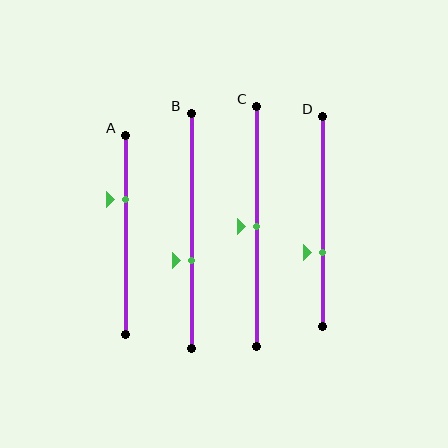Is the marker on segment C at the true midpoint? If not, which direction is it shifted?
Yes, the marker on segment C is at the true midpoint.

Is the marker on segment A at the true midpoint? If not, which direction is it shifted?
No, the marker on segment A is shifted upward by about 18% of the segment length.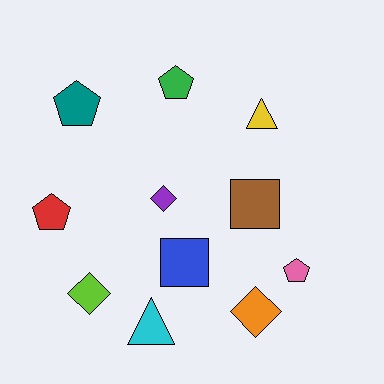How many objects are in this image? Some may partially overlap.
There are 11 objects.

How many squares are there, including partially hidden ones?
There are 2 squares.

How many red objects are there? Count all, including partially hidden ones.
There is 1 red object.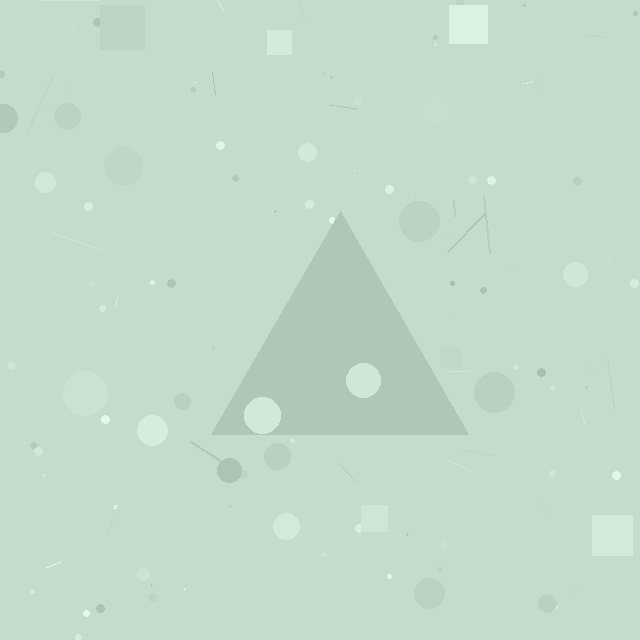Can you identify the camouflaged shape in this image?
The camouflaged shape is a triangle.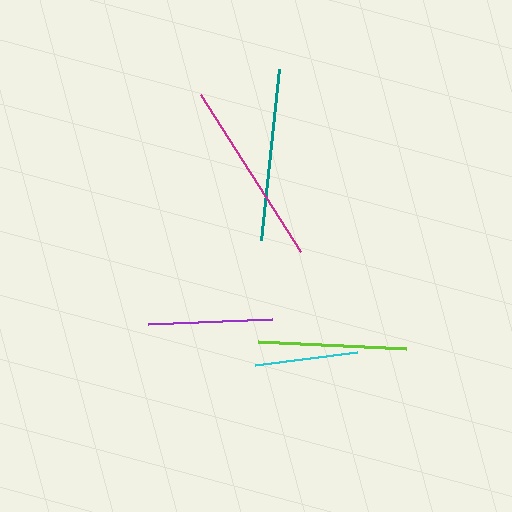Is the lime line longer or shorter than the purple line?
The lime line is longer than the purple line.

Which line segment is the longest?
The magenta line is the longest at approximately 185 pixels.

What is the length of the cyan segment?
The cyan segment is approximately 103 pixels long.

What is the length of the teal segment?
The teal segment is approximately 172 pixels long.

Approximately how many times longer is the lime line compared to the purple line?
The lime line is approximately 1.2 times the length of the purple line.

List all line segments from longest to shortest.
From longest to shortest: magenta, teal, lime, purple, cyan.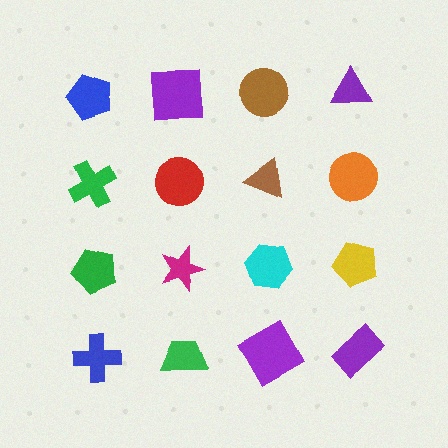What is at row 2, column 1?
A green cross.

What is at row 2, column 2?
A red circle.